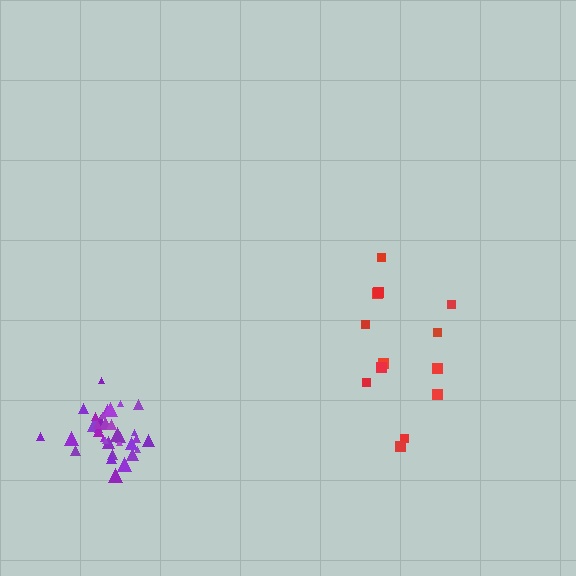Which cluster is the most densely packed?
Purple.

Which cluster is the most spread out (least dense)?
Red.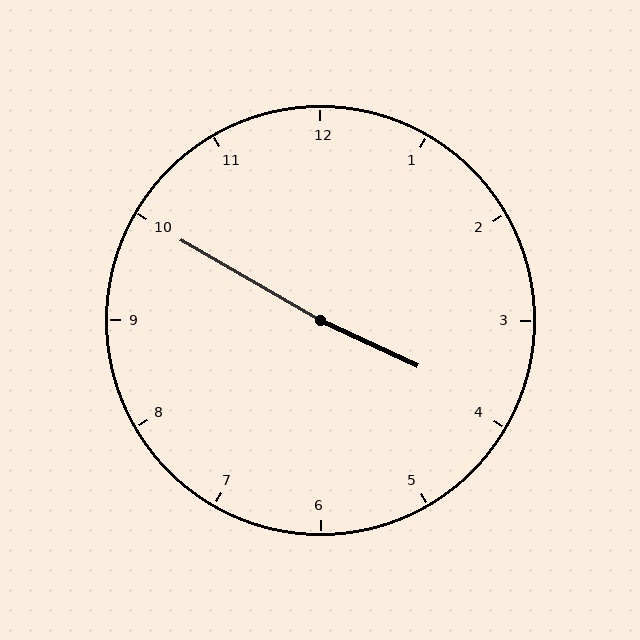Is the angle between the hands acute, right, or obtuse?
It is obtuse.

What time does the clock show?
3:50.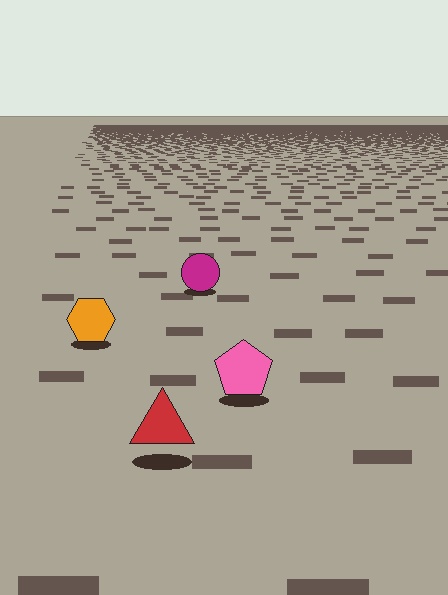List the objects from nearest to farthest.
From nearest to farthest: the red triangle, the pink pentagon, the orange hexagon, the magenta circle.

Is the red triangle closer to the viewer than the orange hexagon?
Yes. The red triangle is closer — you can tell from the texture gradient: the ground texture is coarser near it.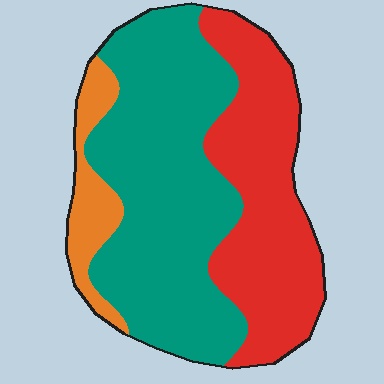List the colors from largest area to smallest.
From largest to smallest: teal, red, orange.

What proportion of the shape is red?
Red covers roughly 35% of the shape.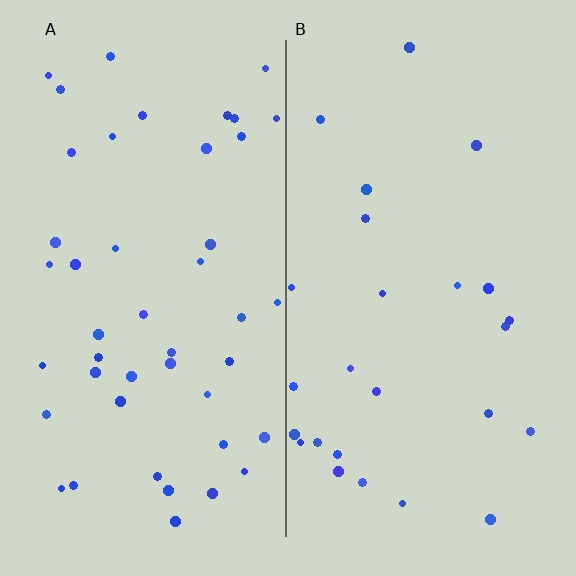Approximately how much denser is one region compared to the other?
Approximately 1.7× — region A over region B.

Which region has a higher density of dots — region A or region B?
A (the left).